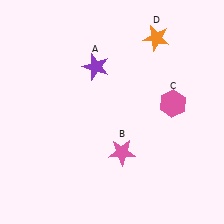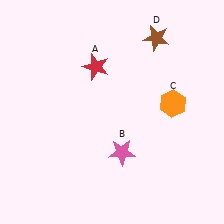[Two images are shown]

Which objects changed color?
A changed from purple to red. C changed from pink to orange. D changed from orange to brown.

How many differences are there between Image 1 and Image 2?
There are 3 differences between the two images.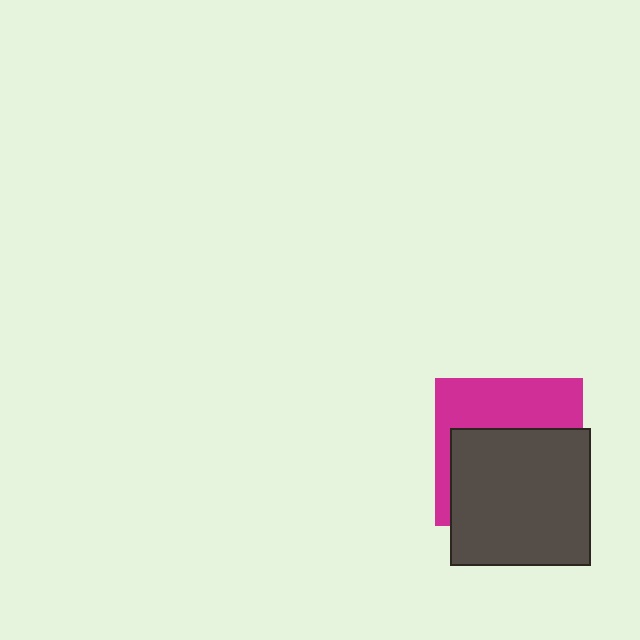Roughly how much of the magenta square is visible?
A small part of it is visible (roughly 40%).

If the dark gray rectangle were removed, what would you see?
You would see the complete magenta square.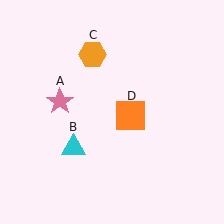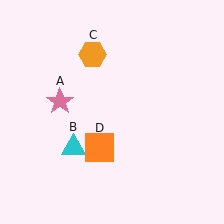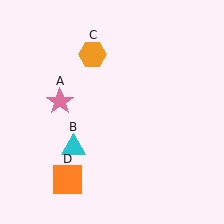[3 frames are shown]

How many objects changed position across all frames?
1 object changed position: orange square (object D).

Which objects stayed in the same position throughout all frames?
Pink star (object A) and cyan triangle (object B) and orange hexagon (object C) remained stationary.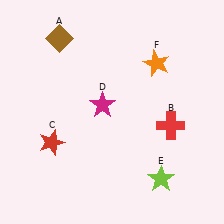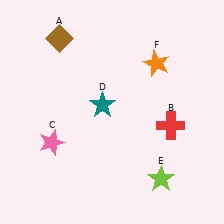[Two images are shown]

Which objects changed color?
C changed from red to pink. D changed from magenta to teal.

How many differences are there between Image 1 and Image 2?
There are 2 differences between the two images.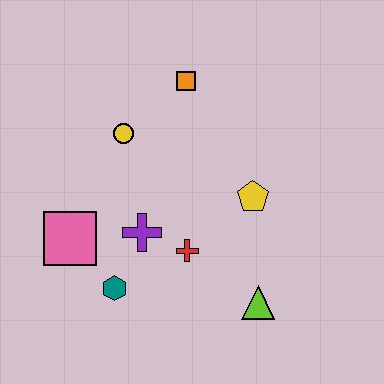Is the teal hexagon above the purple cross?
No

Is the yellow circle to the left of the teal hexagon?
No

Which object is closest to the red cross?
The purple cross is closest to the red cross.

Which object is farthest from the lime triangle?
The orange square is farthest from the lime triangle.